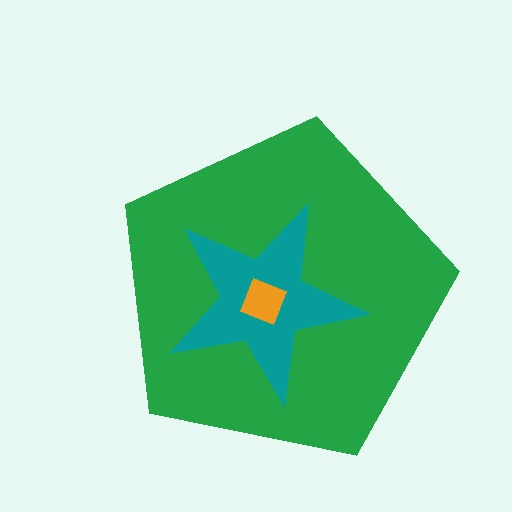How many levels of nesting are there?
3.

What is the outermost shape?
The green pentagon.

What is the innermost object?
The orange square.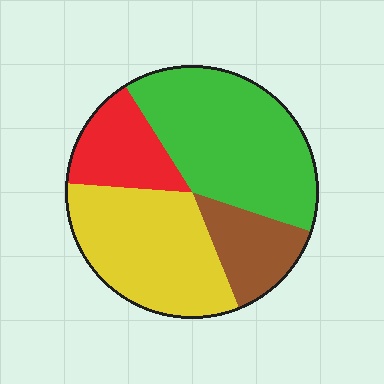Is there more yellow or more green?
Green.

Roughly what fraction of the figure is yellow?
Yellow covers roughly 30% of the figure.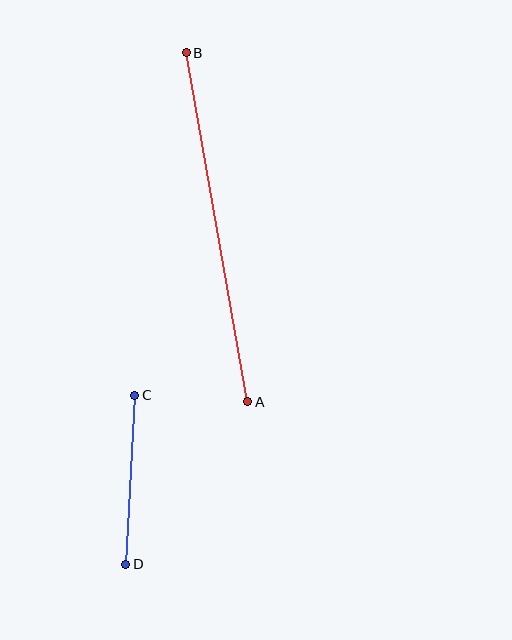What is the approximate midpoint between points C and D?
The midpoint is at approximately (130, 480) pixels.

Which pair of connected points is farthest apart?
Points A and B are farthest apart.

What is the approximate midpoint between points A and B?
The midpoint is at approximately (217, 227) pixels.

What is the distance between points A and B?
The distance is approximately 355 pixels.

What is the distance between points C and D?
The distance is approximately 169 pixels.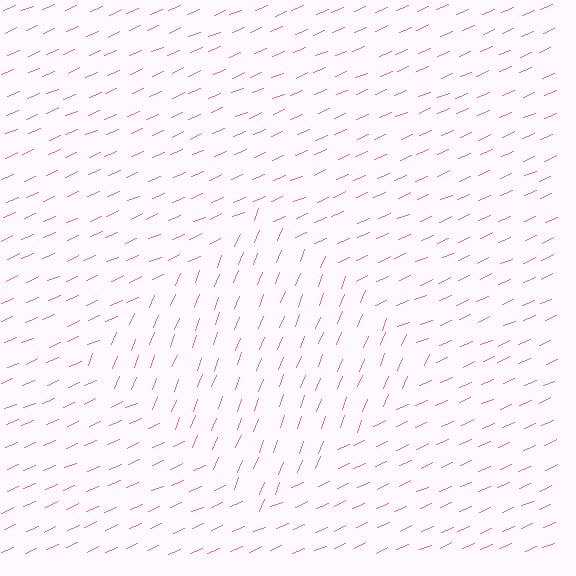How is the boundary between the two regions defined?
The boundary is defined purely by a change in line orientation (approximately 45 degrees difference). All lines are the same color and thickness.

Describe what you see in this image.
The image is filled with small pink line segments. A diamond region in the image has lines oriented differently from the surrounding lines, creating a visible texture boundary.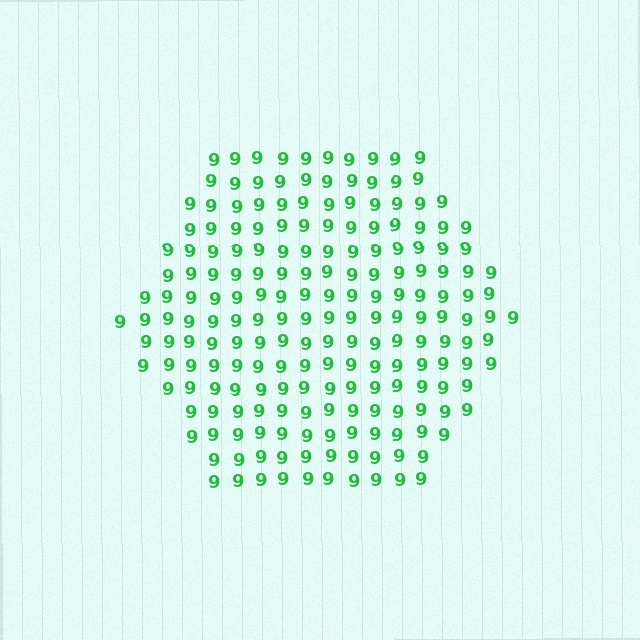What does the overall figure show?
The overall figure shows a hexagon.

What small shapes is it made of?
It is made of small digit 9's.